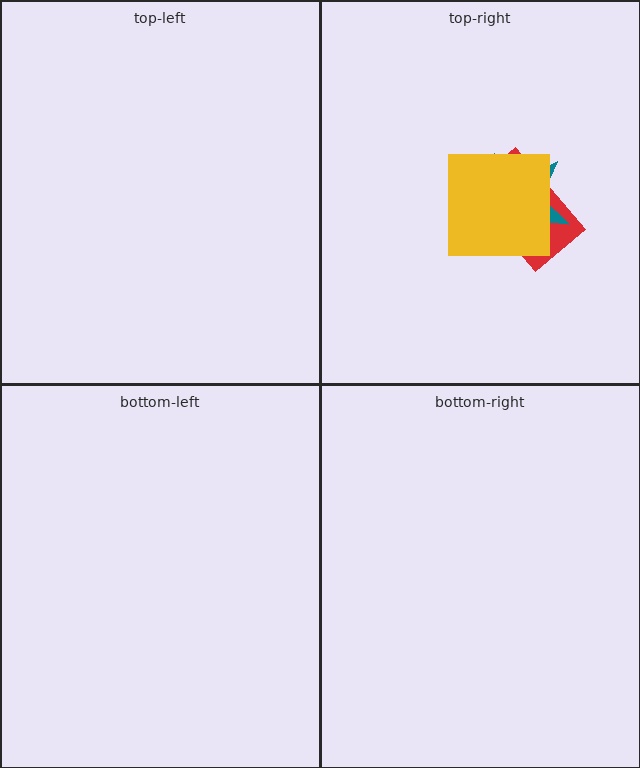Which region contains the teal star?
The top-right region.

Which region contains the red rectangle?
The top-right region.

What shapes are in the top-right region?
The red rectangle, the teal star, the yellow square.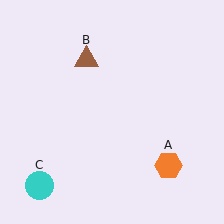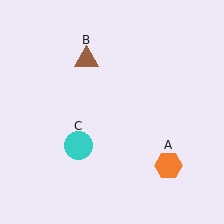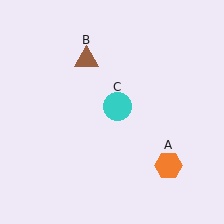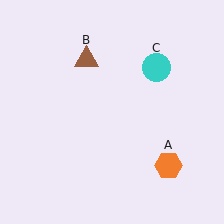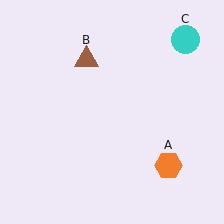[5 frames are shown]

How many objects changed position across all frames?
1 object changed position: cyan circle (object C).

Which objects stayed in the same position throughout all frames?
Orange hexagon (object A) and brown triangle (object B) remained stationary.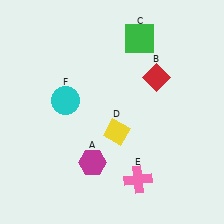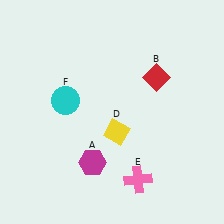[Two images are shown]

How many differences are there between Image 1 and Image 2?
There is 1 difference between the two images.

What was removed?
The green square (C) was removed in Image 2.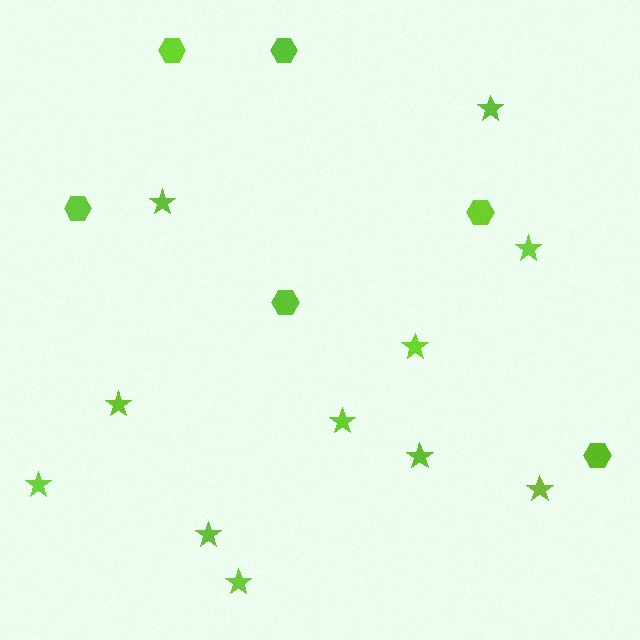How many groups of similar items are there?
There are 2 groups: one group of stars (11) and one group of hexagons (6).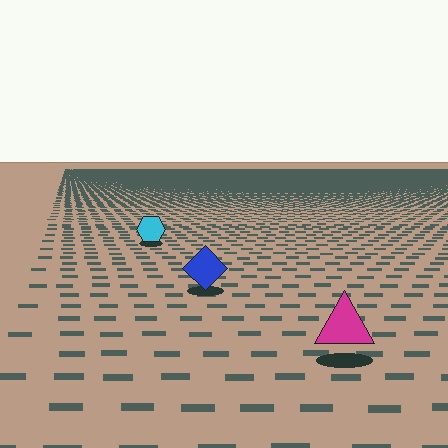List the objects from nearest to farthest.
From nearest to farthest: the magenta triangle, the blue diamond, the cyan hexagon.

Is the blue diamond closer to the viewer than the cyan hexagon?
Yes. The blue diamond is closer — you can tell from the texture gradient: the ground texture is coarser near it.